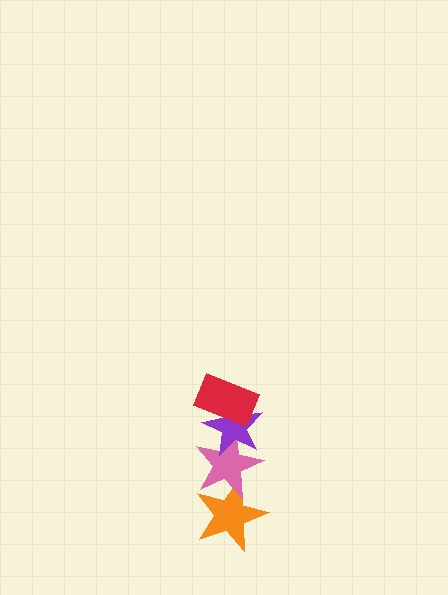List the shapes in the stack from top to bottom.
From top to bottom: the red rectangle, the purple star, the pink star, the orange star.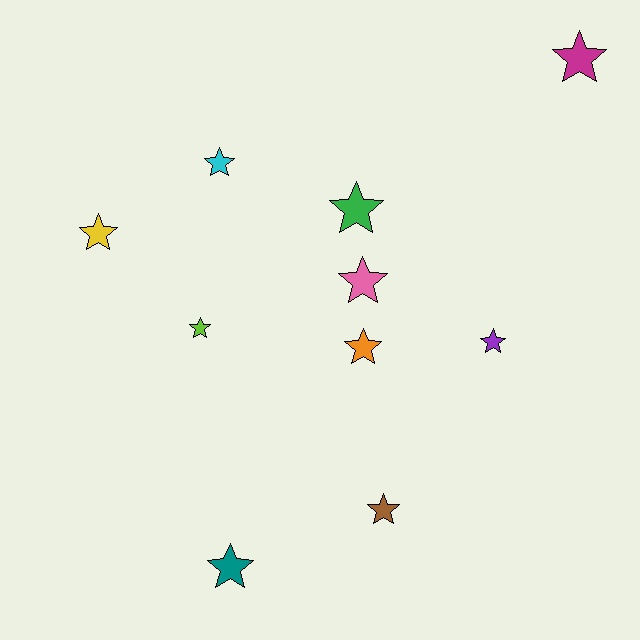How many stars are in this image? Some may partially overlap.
There are 10 stars.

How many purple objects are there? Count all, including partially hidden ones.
There is 1 purple object.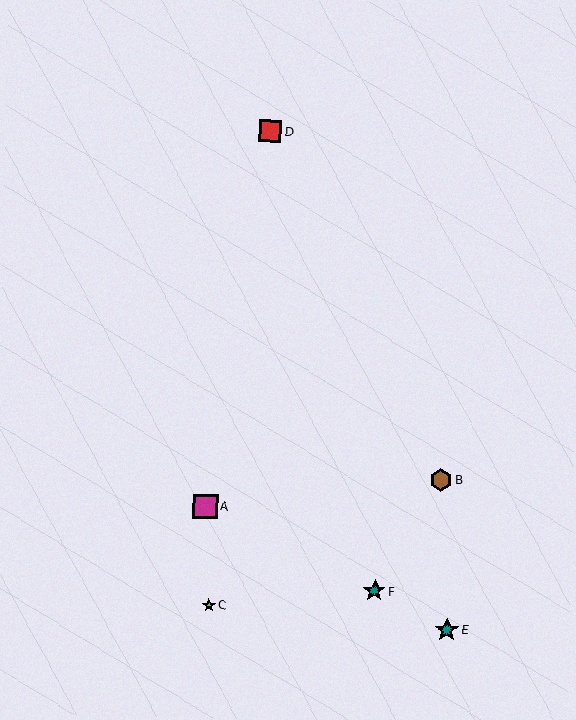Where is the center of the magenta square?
The center of the magenta square is at (205, 506).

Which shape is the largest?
The magenta square (labeled A) is the largest.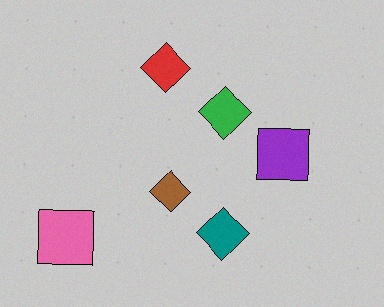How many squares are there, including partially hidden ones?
There are 2 squares.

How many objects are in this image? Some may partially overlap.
There are 6 objects.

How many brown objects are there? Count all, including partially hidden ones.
There is 1 brown object.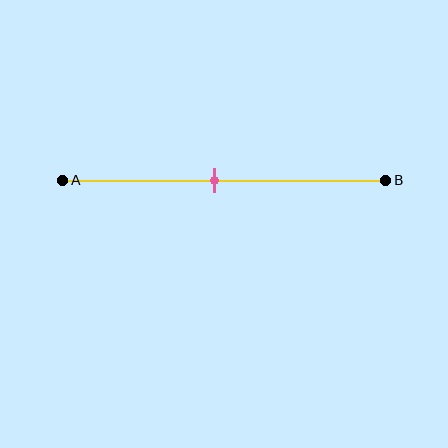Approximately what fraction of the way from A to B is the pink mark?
The pink mark is approximately 45% of the way from A to B.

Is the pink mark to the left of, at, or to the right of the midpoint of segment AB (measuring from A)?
The pink mark is approximately at the midpoint of segment AB.